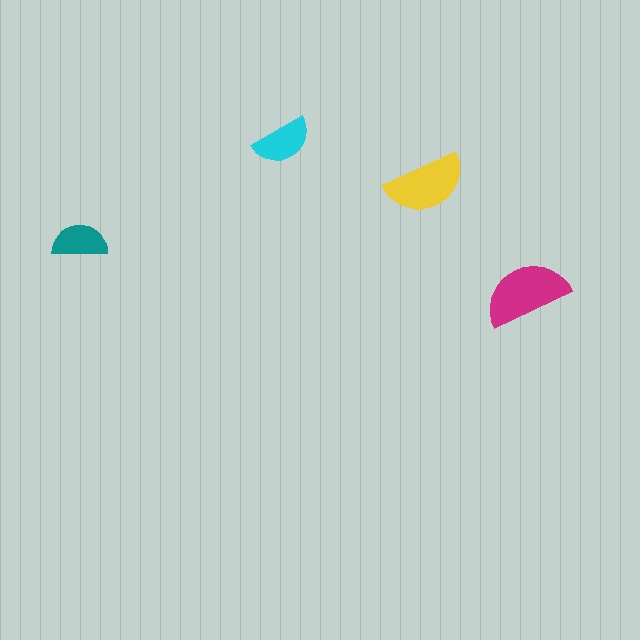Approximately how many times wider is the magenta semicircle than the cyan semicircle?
About 1.5 times wider.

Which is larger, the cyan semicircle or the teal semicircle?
The cyan one.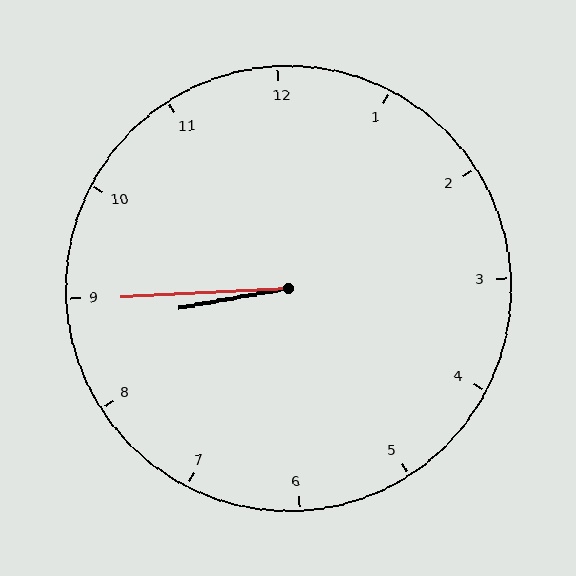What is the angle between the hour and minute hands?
Approximately 8 degrees.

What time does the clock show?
8:45.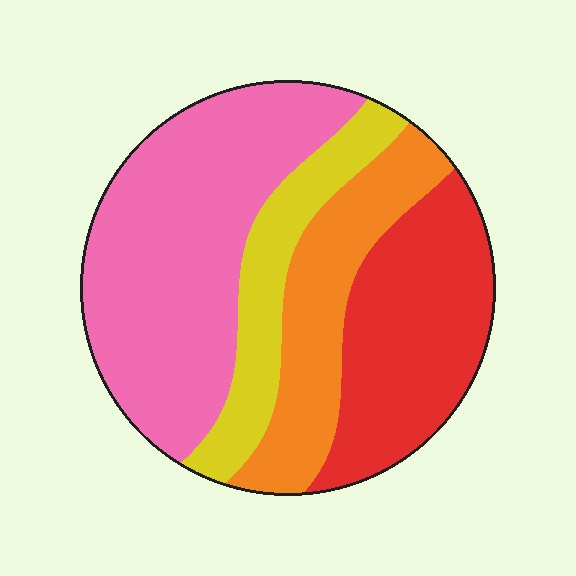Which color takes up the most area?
Pink, at roughly 40%.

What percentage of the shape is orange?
Orange takes up about one fifth (1/5) of the shape.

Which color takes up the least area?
Yellow, at roughly 15%.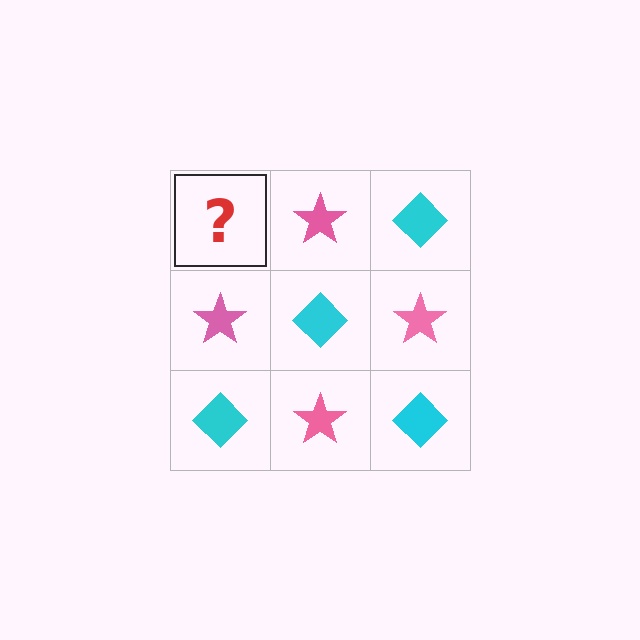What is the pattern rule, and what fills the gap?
The rule is that it alternates cyan diamond and pink star in a checkerboard pattern. The gap should be filled with a cyan diamond.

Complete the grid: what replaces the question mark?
The question mark should be replaced with a cyan diamond.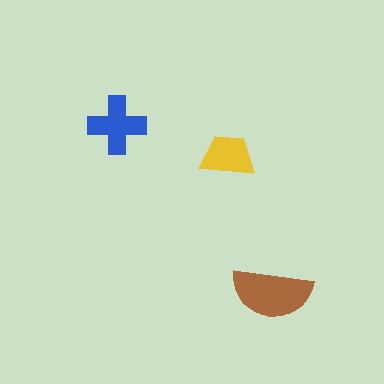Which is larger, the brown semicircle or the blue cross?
The brown semicircle.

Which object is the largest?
The brown semicircle.